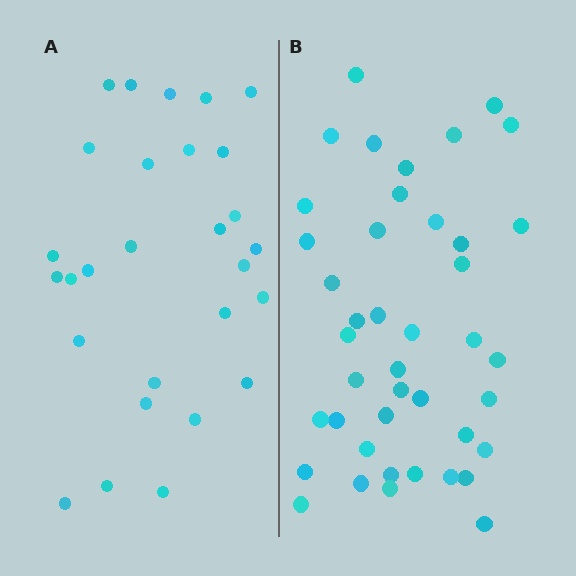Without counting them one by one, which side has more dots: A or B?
Region B (the right region) has more dots.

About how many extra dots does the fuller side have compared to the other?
Region B has approximately 15 more dots than region A.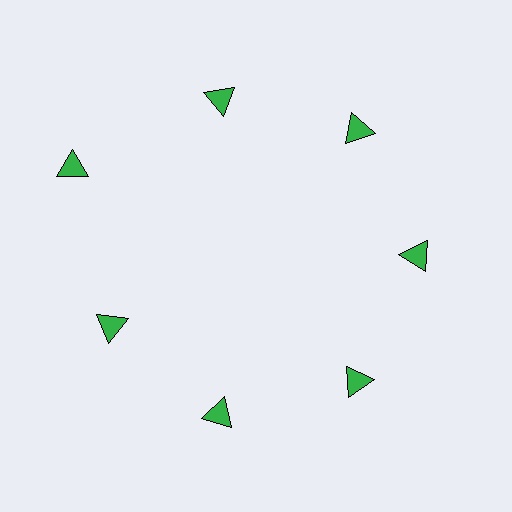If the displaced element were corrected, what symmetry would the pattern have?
It would have 7-fold rotational symmetry — the pattern would map onto itself every 51 degrees.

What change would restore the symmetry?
The symmetry would be restored by moving it inward, back onto the ring so that all 7 triangles sit at equal angles and equal distance from the center.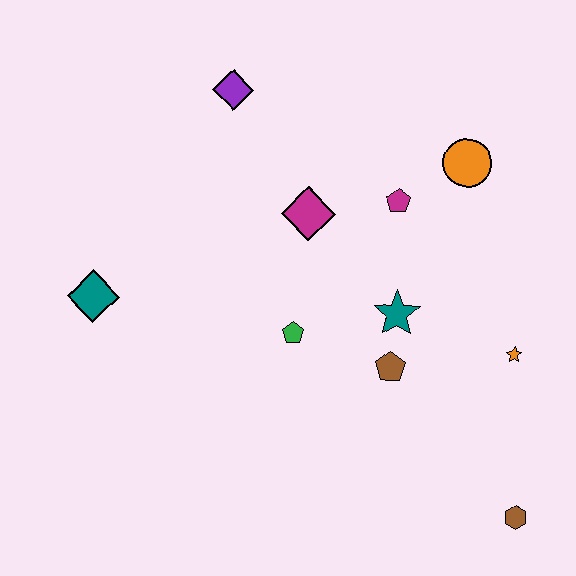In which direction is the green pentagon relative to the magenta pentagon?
The green pentagon is below the magenta pentagon.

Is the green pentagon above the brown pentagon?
Yes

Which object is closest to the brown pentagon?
The teal star is closest to the brown pentagon.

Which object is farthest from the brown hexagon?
The purple diamond is farthest from the brown hexagon.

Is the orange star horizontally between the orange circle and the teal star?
No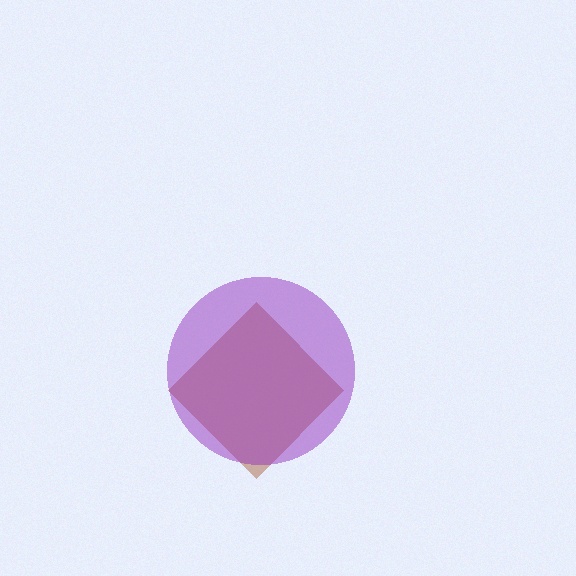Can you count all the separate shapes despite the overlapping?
Yes, there are 2 separate shapes.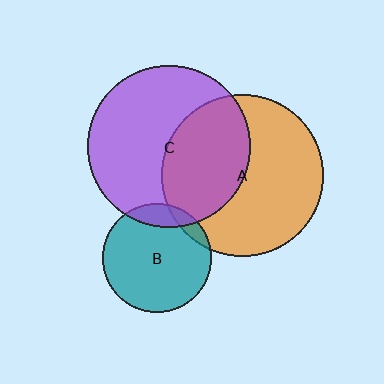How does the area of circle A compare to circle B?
Approximately 2.2 times.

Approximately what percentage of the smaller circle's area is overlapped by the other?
Approximately 10%.